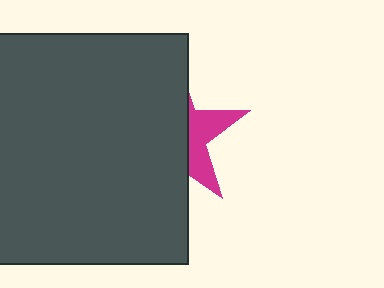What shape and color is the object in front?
The object in front is a dark gray square.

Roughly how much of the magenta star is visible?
A small part of it is visible (roughly 32%).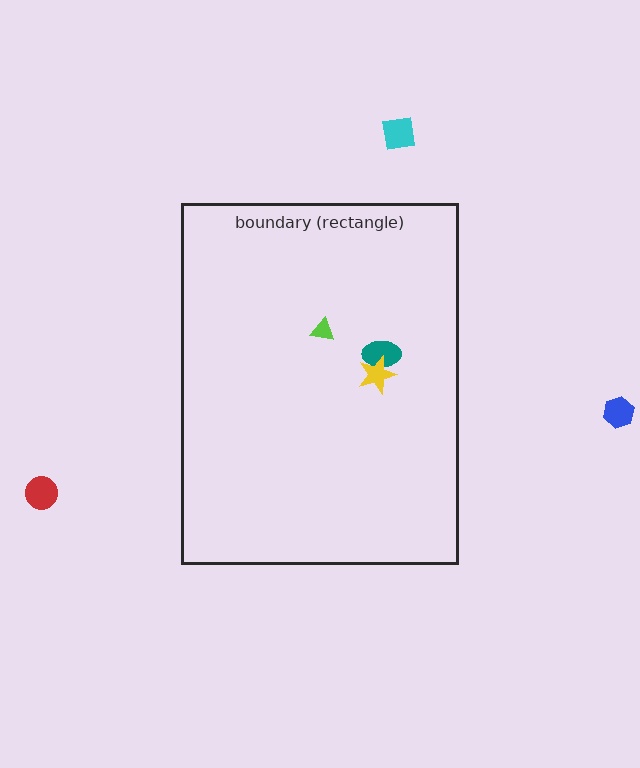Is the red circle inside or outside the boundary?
Outside.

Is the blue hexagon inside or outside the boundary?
Outside.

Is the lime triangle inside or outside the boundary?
Inside.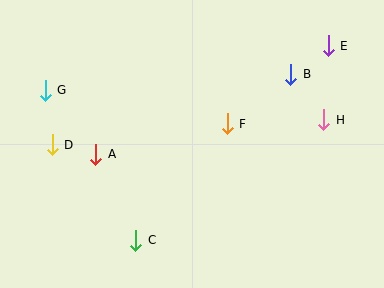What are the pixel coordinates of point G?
Point G is at (45, 90).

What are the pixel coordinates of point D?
Point D is at (52, 145).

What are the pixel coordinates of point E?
Point E is at (328, 46).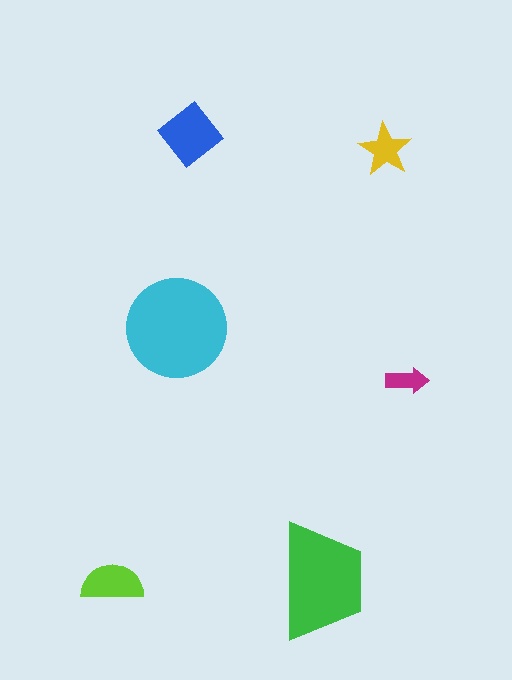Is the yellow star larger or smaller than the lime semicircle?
Smaller.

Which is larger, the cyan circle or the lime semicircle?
The cyan circle.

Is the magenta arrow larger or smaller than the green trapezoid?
Smaller.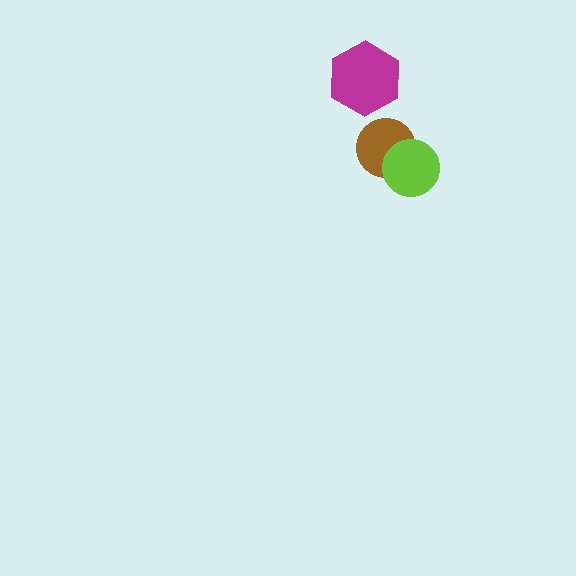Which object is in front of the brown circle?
The lime circle is in front of the brown circle.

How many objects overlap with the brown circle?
1 object overlaps with the brown circle.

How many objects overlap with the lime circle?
1 object overlaps with the lime circle.